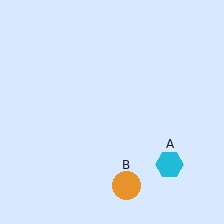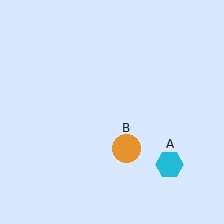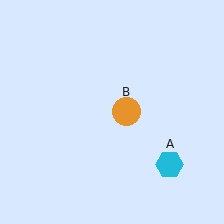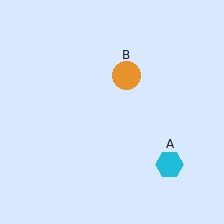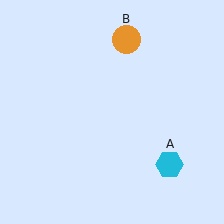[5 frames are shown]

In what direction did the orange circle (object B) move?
The orange circle (object B) moved up.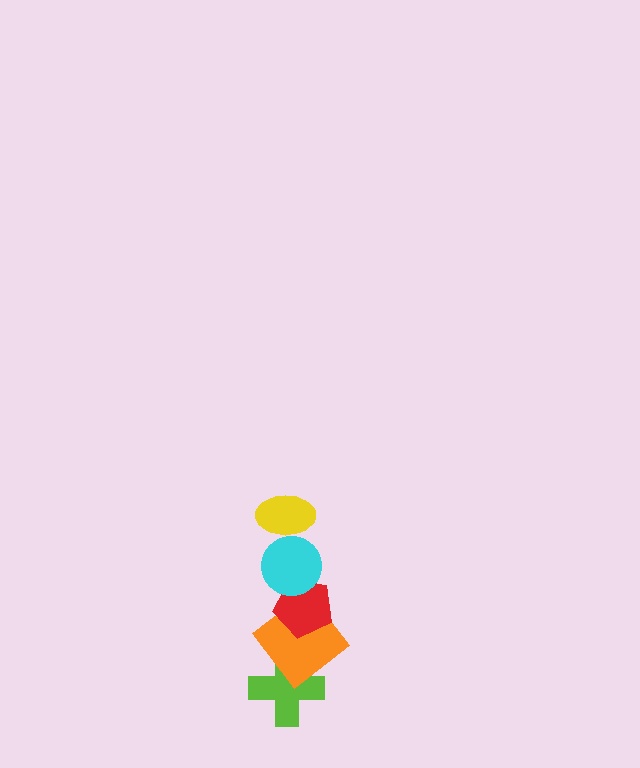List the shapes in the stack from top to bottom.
From top to bottom: the yellow ellipse, the cyan circle, the red pentagon, the orange diamond, the lime cross.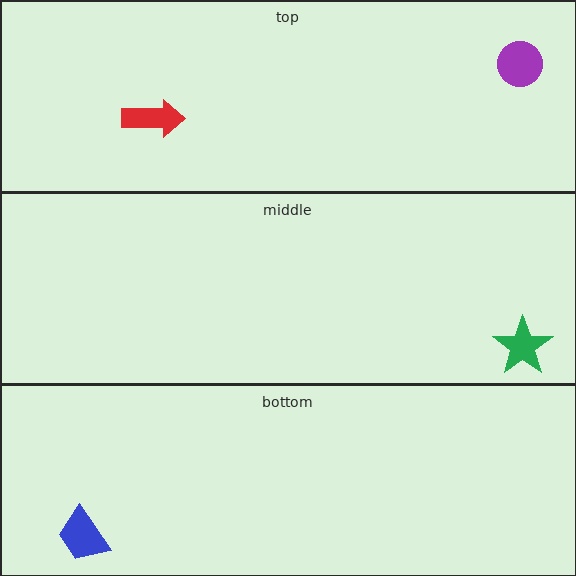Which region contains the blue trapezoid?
The bottom region.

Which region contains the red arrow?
The top region.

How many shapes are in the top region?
2.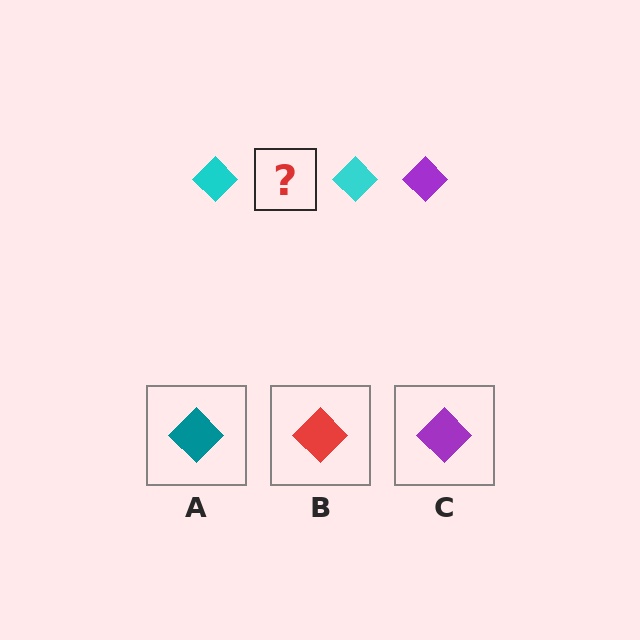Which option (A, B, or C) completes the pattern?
C.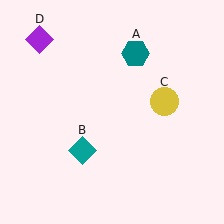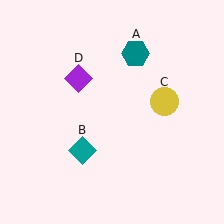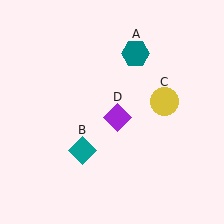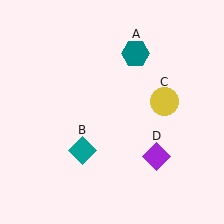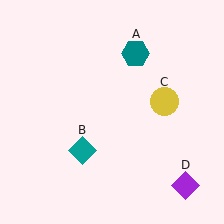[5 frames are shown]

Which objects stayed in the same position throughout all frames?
Teal hexagon (object A) and teal diamond (object B) and yellow circle (object C) remained stationary.